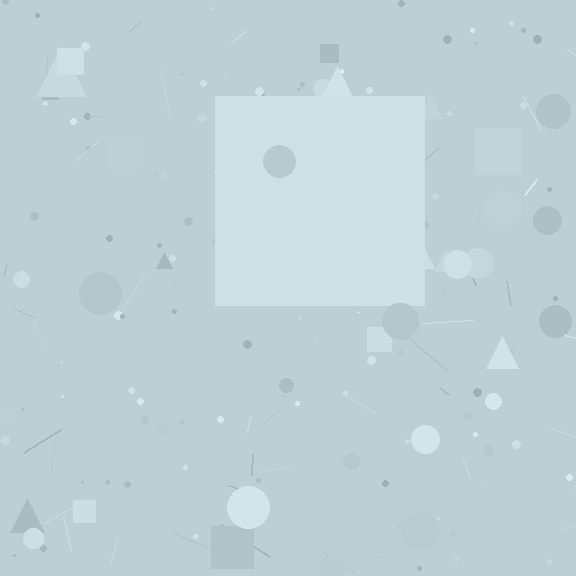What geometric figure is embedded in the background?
A square is embedded in the background.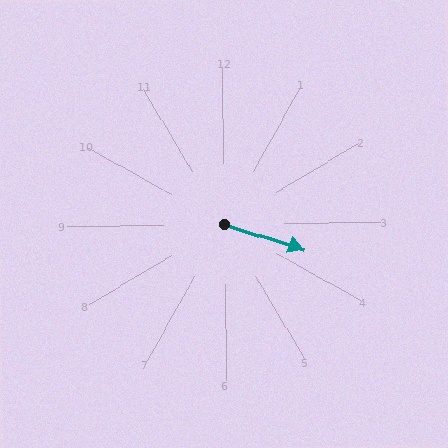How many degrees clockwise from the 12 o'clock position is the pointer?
Approximately 108 degrees.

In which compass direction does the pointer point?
East.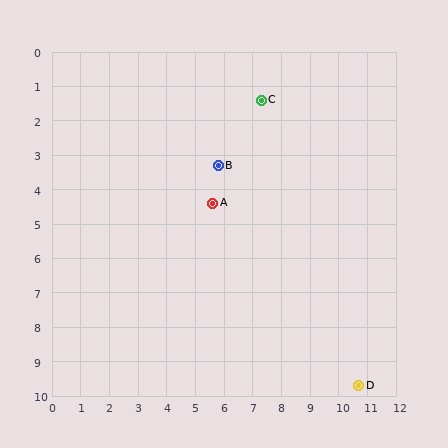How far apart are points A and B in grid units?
Points A and B are about 1.1 grid units apart.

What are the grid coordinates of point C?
Point C is at approximately (7.3, 1.4).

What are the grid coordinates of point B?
Point B is at approximately (5.8, 3.3).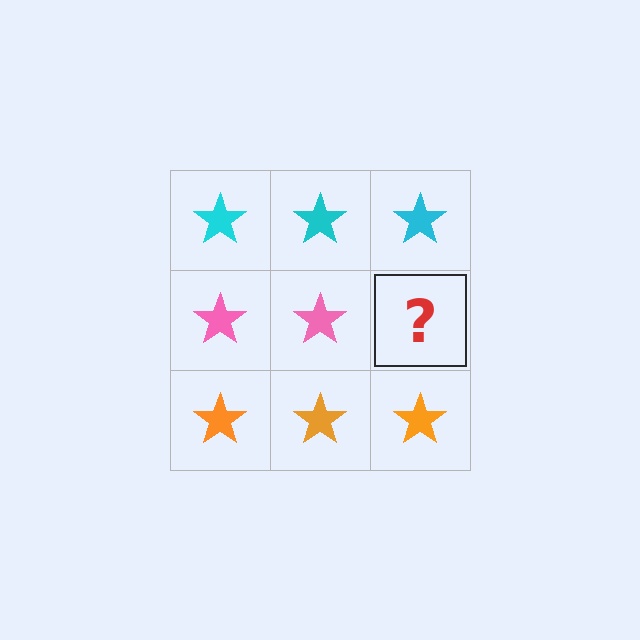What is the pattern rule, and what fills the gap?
The rule is that each row has a consistent color. The gap should be filled with a pink star.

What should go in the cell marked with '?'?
The missing cell should contain a pink star.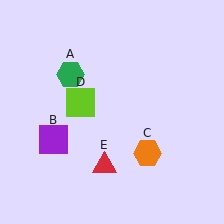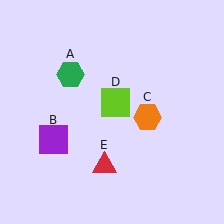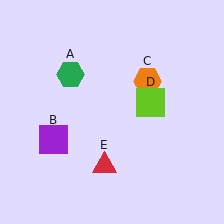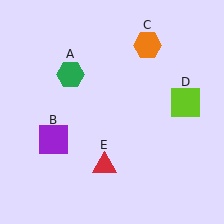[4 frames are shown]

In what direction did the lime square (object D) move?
The lime square (object D) moved right.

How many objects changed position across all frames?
2 objects changed position: orange hexagon (object C), lime square (object D).